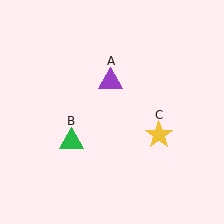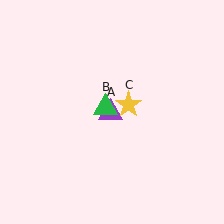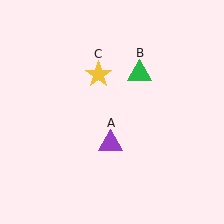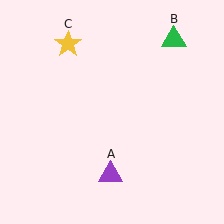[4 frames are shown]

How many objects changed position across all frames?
3 objects changed position: purple triangle (object A), green triangle (object B), yellow star (object C).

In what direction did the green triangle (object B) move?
The green triangle (object B) moved up and to the right.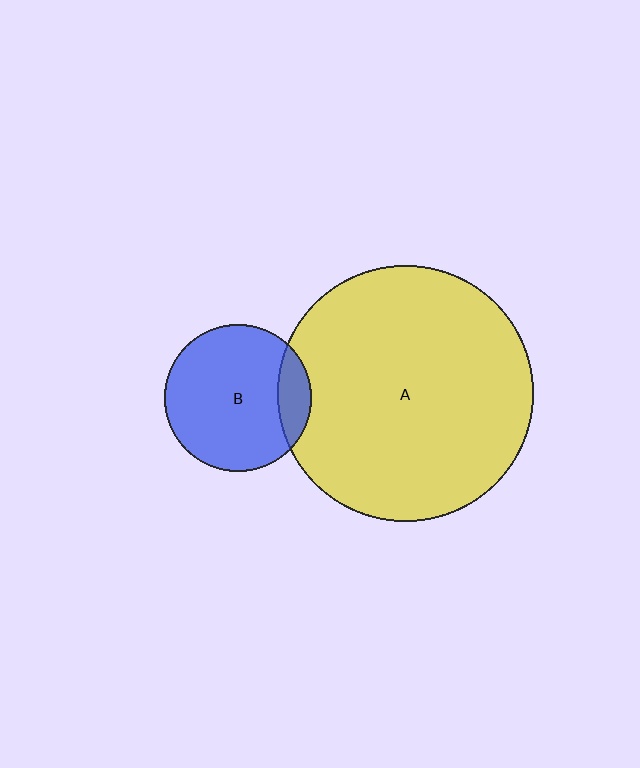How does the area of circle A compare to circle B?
Approximately 3.0 times.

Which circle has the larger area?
Circle A (yellow).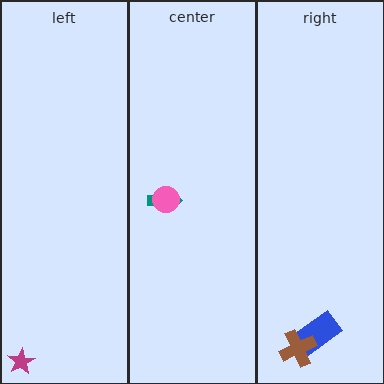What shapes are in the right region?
The blue rectangle, the brown cross.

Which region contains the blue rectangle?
The right region.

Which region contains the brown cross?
The right region.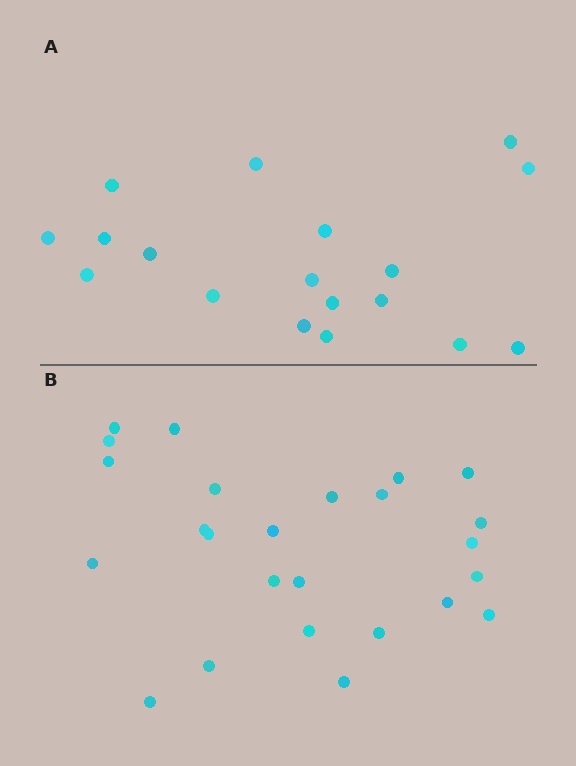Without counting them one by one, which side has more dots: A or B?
Region B (the bottom region) has more dots.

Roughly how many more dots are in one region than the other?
Region B has roughly 8 or so more dots than region A.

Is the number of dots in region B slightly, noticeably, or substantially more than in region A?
Region B has noticeably more, but not dramatically so. The ratio is roughly 1.4 to 1.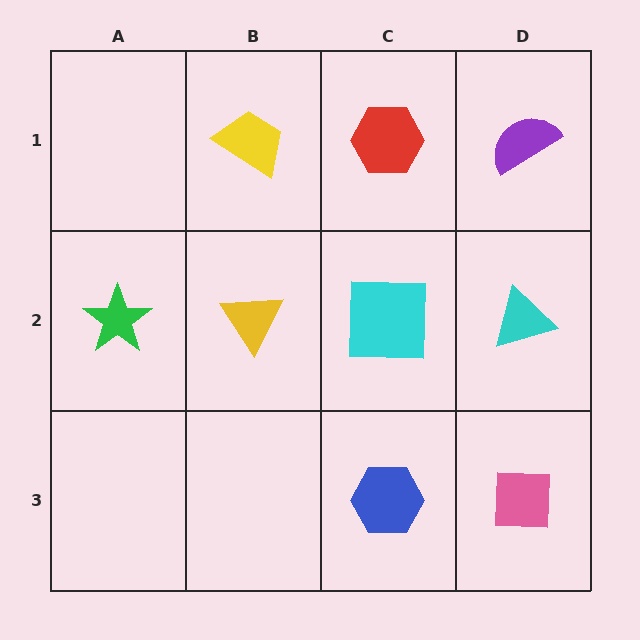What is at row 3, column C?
A blue hexagon.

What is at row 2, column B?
A yellow triangle.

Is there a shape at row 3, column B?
No, that cell is empty.